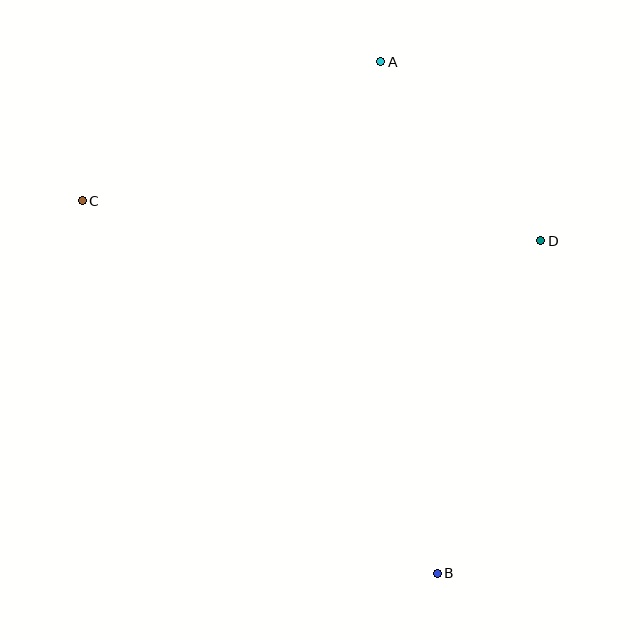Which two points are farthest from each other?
Points B and C are farthest from each other.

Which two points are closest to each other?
Points A and D are closest to each other.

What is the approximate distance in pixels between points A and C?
The distance between A and C is approximately 329 pixels.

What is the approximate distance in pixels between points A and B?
The distance between A and B is approximately 514 pixels.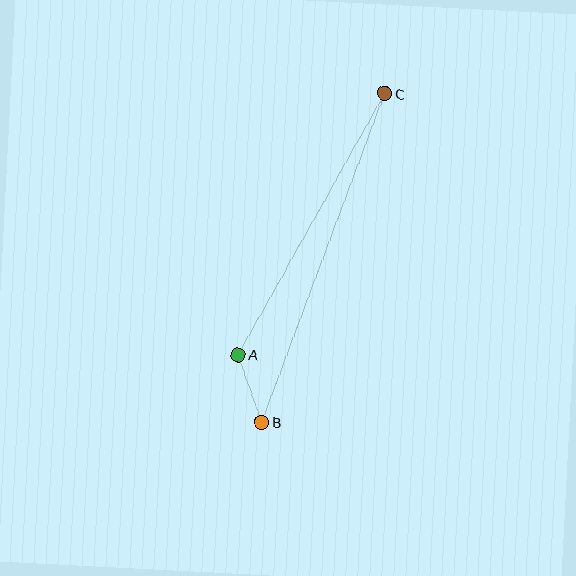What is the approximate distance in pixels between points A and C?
The distance between A and C is approximately 300 pixels.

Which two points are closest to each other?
Points A and B are closest to each other.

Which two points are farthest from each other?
Points B and C are farthest from each other.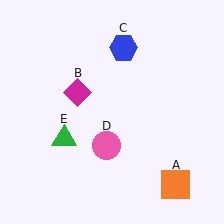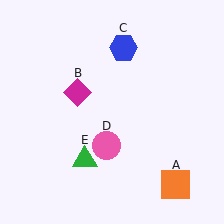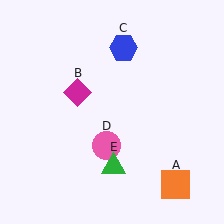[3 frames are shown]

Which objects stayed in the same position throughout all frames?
Orange square (object A) and magenta diamond (object B) and blue hexagon (object C) and pink circle (object D) remained stationary.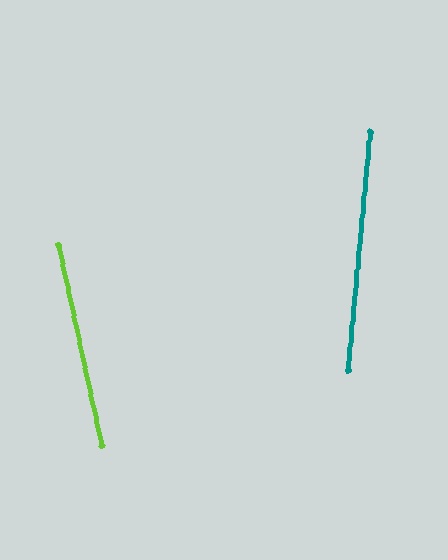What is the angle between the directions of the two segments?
Approximately 17 degrees.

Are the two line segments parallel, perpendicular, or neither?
Neither parallel nor perpendicular — they differ by about 17°.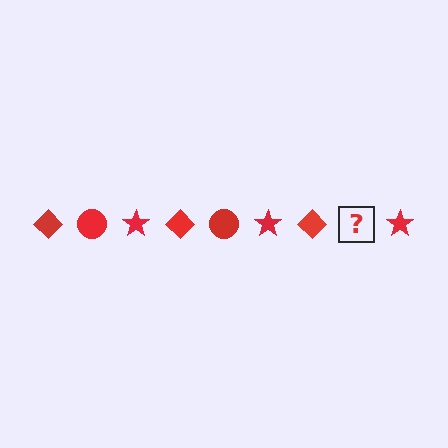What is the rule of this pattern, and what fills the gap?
The rule is that the pattern cycles through diamond, circle, star shapes in red. The gap should be filled with a red circle.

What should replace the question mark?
The question mark should be replaced with a red circle.